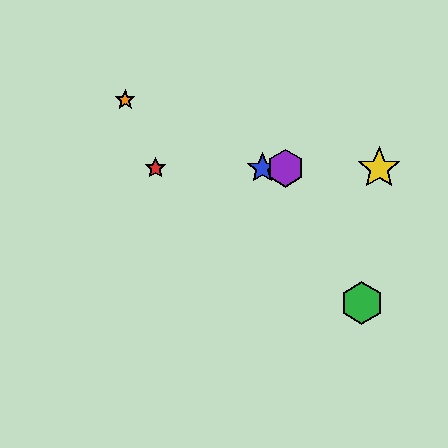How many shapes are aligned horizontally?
4 shapes (the red star, the blue star, the yellow star, the purple hexagon) are aligned horizontally.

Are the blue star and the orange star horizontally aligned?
No, the blue star is at y≈168 and the orange star is at y≈100.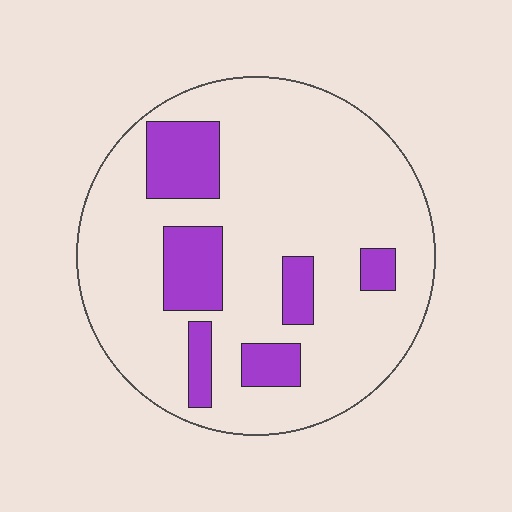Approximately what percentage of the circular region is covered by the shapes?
Approximately 20%.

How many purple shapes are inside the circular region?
6.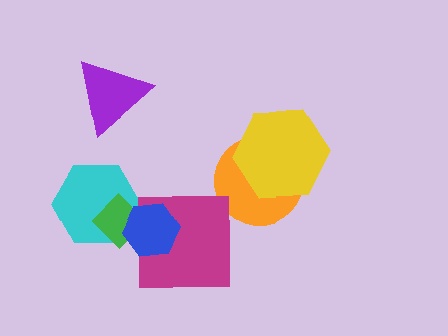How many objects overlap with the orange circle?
1 object overlaps with the orange circle.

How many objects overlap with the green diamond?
2 objects overlap with the green diamond.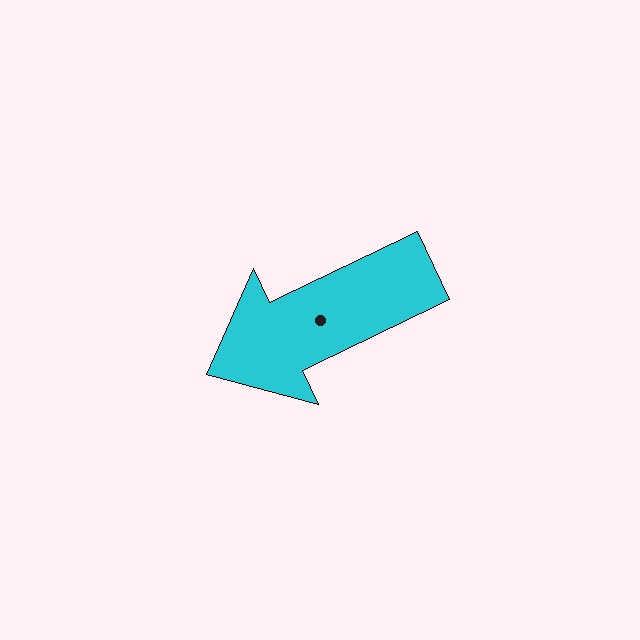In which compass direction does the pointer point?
Southwest.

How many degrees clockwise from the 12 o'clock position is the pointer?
Approximately 244 degrees.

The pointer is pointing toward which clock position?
Roughly 8 o'clock.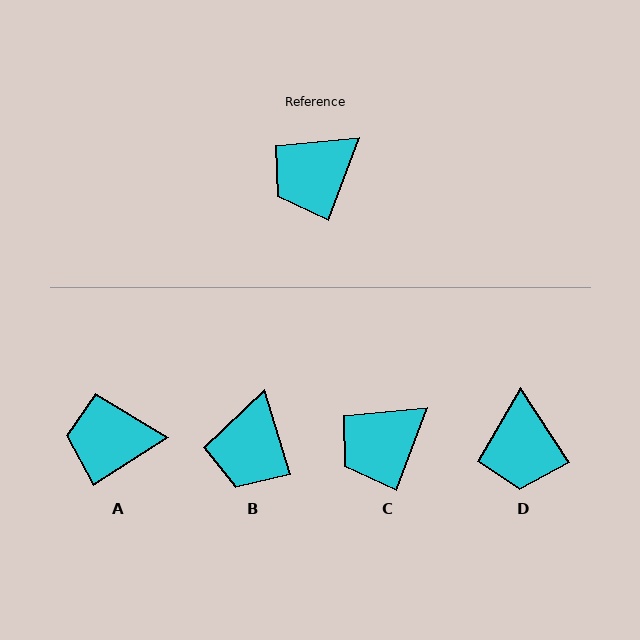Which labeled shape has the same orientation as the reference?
C.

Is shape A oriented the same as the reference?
No, it is off by about 37 degrees.